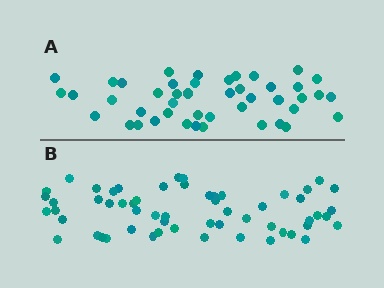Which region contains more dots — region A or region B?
Region B (the bottom region) has more dots.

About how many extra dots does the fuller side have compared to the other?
Region B has approximately 15 more dots than region A.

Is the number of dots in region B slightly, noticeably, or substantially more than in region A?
Region B has noticeably more, but not dramatically so. The ratio is roughly 1.3 to 1.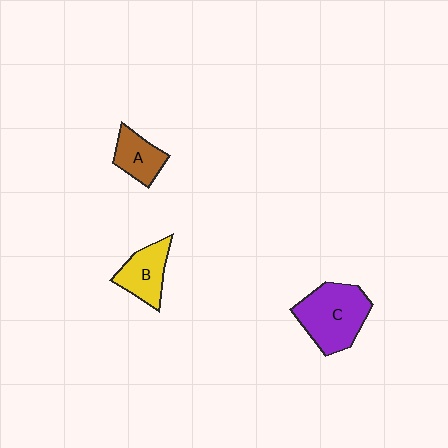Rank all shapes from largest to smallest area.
From largest to smallest: C (purple), B (yellow), A (brown).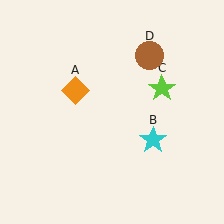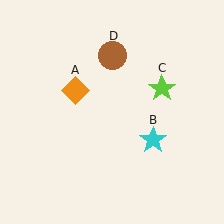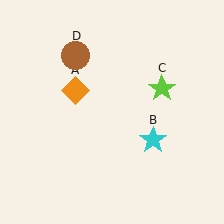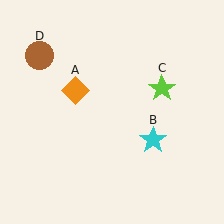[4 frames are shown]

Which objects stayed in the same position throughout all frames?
Orange diamond (object A) and cyan star (object B) and lime star (object C) remained stationary.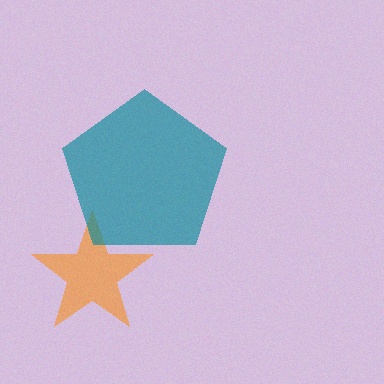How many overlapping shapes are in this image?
There are 2 overlapping shapes in the image.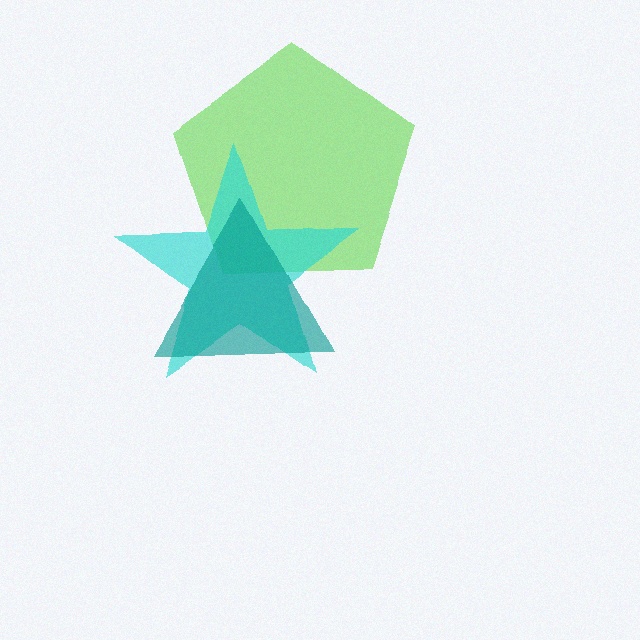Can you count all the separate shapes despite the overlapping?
Yes, there are 3 separate shapes.